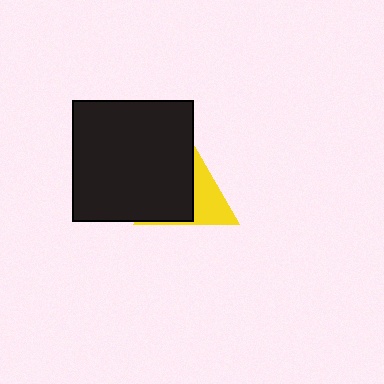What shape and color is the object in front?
The object in front is a black square.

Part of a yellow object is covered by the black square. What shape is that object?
It is a triangle.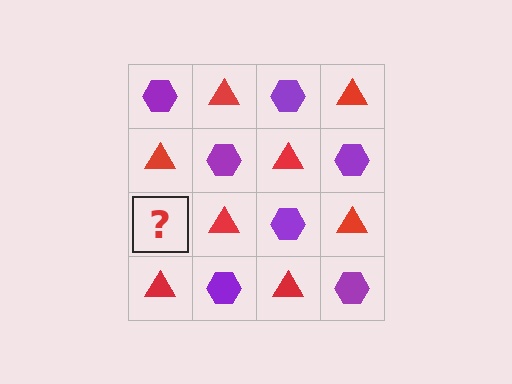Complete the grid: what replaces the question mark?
The question mark should be replaced with a purple hexagon.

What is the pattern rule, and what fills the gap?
The rule is that it alternates purple hexagon and red triangle in a checkerboard pattern. The gap should be filled with a purple hexagon.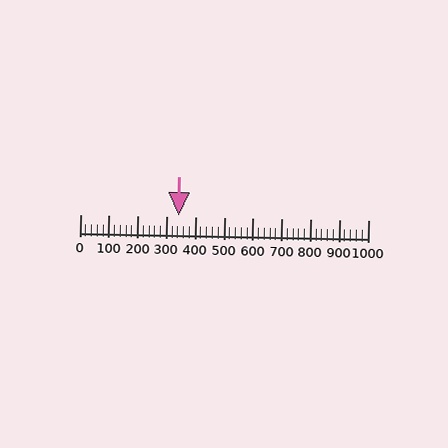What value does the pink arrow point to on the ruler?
The pink arrow points to approximately 343.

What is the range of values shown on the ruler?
The ruler shows values from 0 to 1000.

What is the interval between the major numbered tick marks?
The major tick marks are spaced 100 units apart.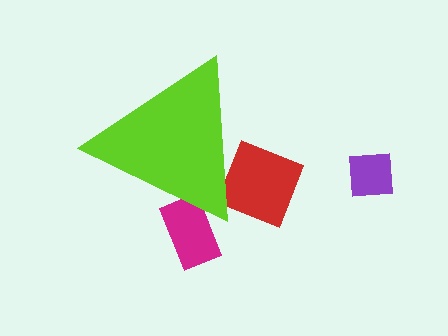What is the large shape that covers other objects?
A lime triangle.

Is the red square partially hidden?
Yes, the red square is partially hidden behind the lime triangle.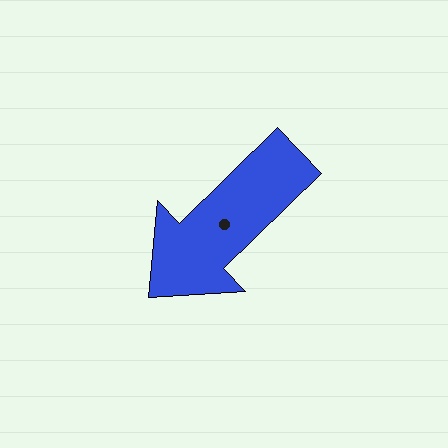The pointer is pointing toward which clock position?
Roughly 8 o'clock.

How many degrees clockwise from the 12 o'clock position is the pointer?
Approximately 226 degrees.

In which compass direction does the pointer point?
Southwest.